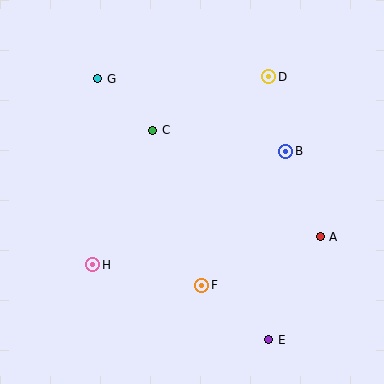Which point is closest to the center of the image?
Point C at (153, 130) is closest to the center.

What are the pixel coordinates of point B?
Point B is at (286, 151).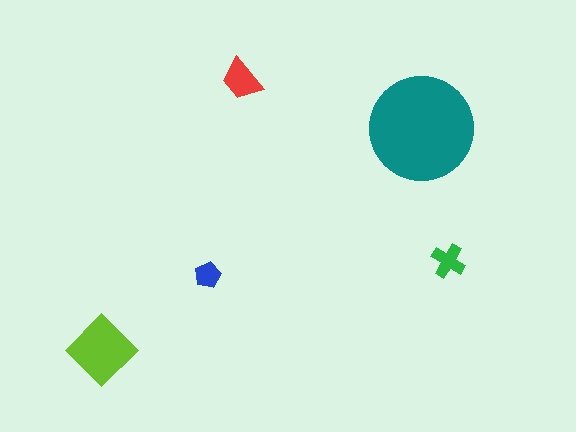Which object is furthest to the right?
The green cross is rightmost.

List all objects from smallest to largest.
The blue pentagon, the green cross, the red trapezoid, the lime diamond, the teal circle.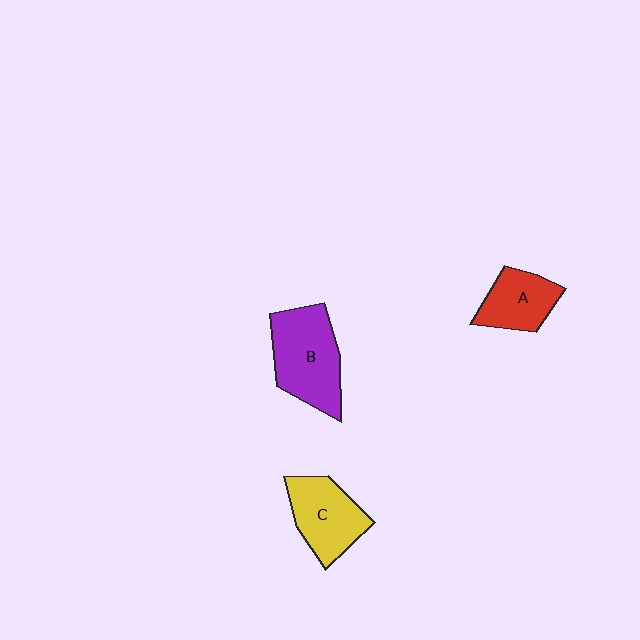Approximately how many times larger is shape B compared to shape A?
Approximately 1.6 times.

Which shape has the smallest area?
Shape A (red).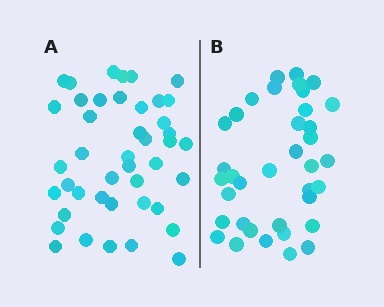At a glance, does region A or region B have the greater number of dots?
Region A (the left region) has more dots.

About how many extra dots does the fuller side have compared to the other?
Region A has about 6 more dots than region B.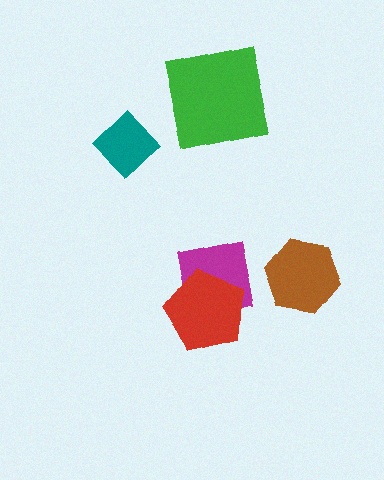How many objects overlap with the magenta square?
1 object overlaps with the magenta square.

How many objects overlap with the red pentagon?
1 object overlaps with the red pentagon.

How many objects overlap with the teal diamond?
0 objects overlap with the teal diamond.